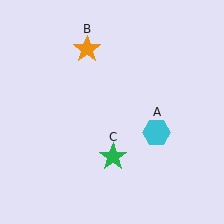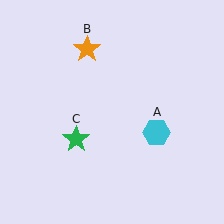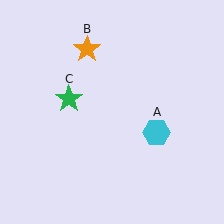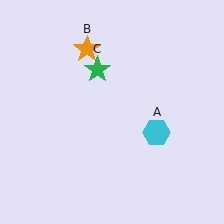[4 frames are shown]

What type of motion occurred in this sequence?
The green star (object C) rotated clockwise around the center of the scene.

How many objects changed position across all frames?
1 object changed position: green star (object C).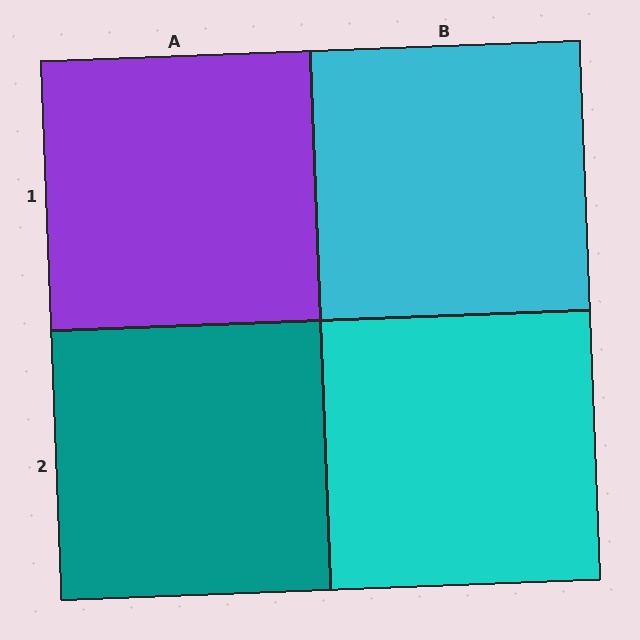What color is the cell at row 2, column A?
Teal.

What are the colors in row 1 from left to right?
Purple, cyan.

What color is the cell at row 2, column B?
Cyan.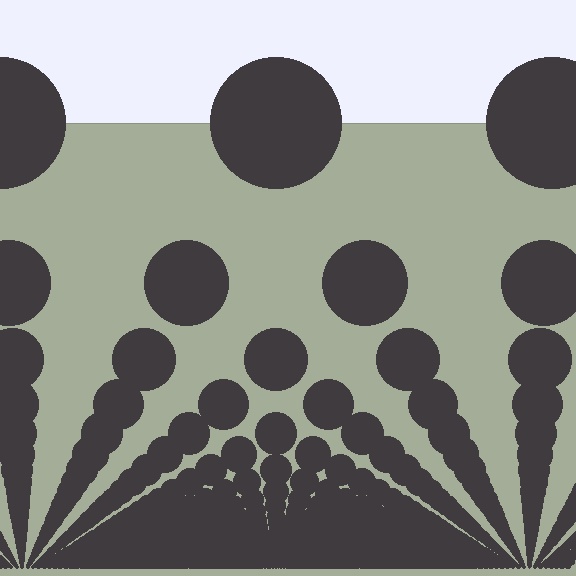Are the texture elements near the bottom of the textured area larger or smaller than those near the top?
Smaller. The gradient is inverted — elements near the bottom are smaller and denser.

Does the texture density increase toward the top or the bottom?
Density increases toward the bottom.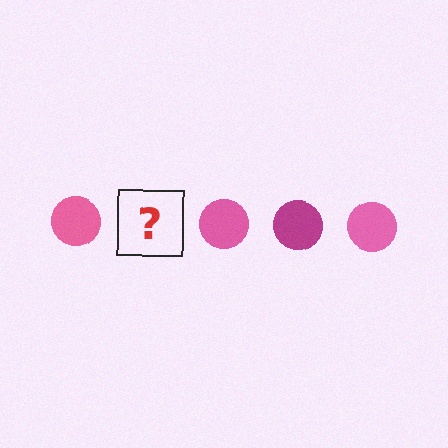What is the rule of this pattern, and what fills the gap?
The rule is that the pattern cycles through pink, magenta circles. The gap should be filled with a magenta circle.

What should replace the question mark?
The question mark should be replaced with a magenta circle.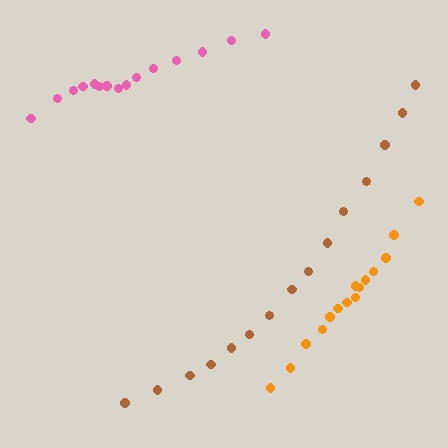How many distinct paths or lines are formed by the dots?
There are 3 distinct paths.